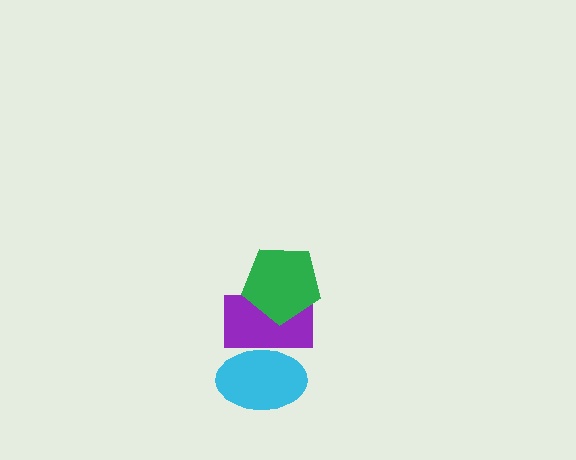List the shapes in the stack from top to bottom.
From top to bottom: the green pentagon, the purple rectangle, the cyan ellipse.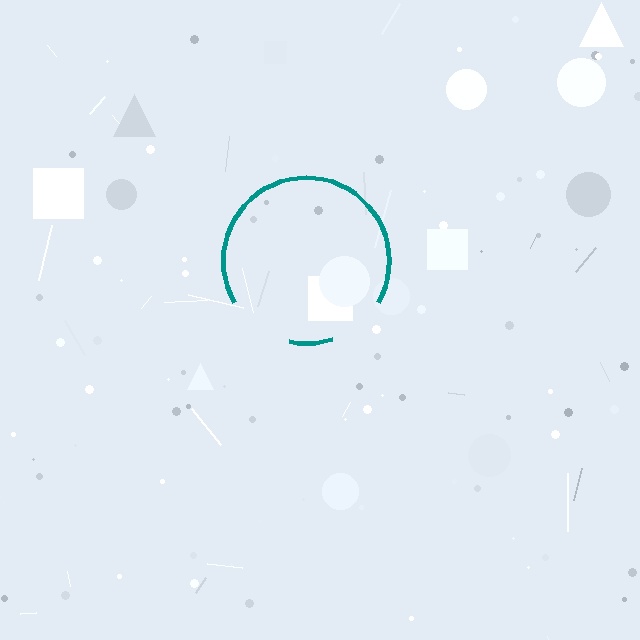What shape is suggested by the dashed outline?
The dashed outline suggests a circle.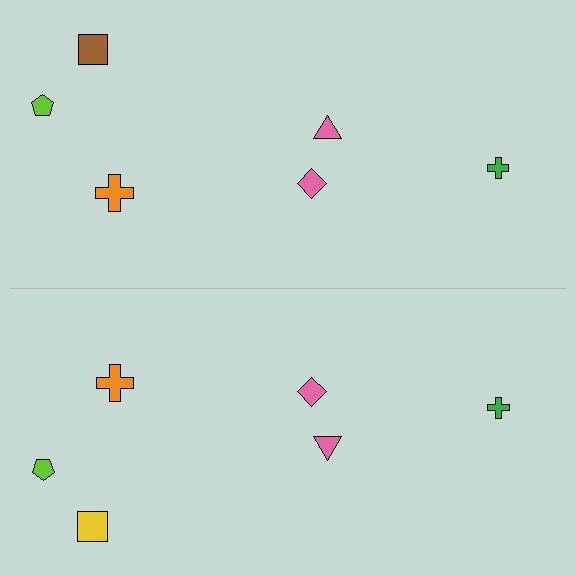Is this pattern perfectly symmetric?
No, the pattern is not perfectly symmetric. The yellow square on the bottom side breaks the symmetry — its mirror counterpart is brown.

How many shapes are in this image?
There are 12 shapes in this image.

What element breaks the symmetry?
The yellow square on the bottom side breaks the symmetry — its mirror counterpart is brown.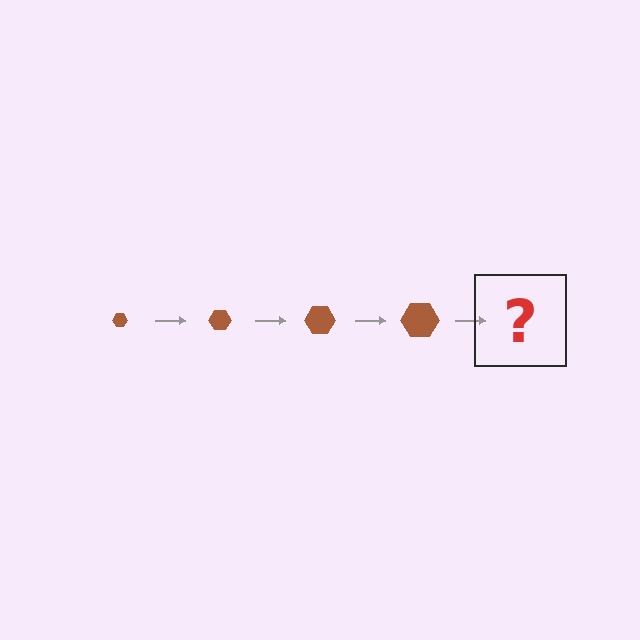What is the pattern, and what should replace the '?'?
The pattern is that the hexagon gets progressively larger each step. The '?' should be a brown hexagon, larger than the previous one.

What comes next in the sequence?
The next element should be a brown hexagon, larger than the previous one.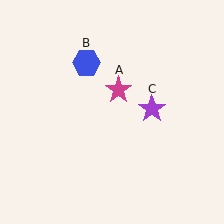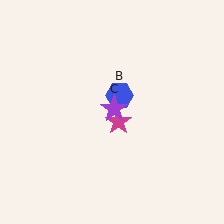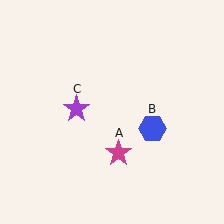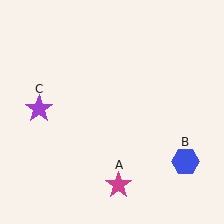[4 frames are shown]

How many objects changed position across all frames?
3 objects changed position: magenta star (object A), blue hexagon (object B), purple star (object C).